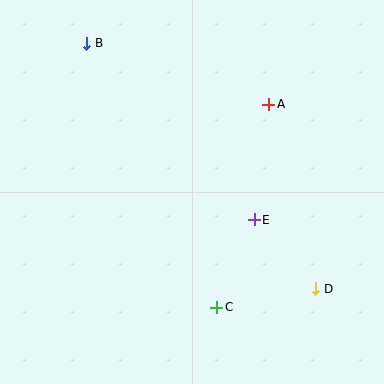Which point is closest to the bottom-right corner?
Point D is closest to the bottom-right corner.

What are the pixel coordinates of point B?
Point B is at (87, 43).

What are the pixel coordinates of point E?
Point E is at (254, 220).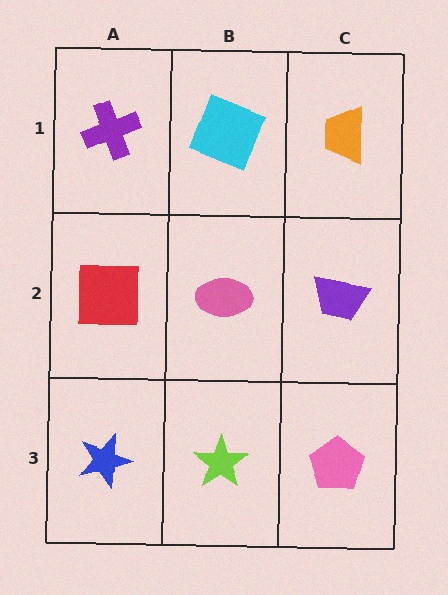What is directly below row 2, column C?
A pink pentagon.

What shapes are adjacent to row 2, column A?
A purple cross (row 1, column A), a blue star (row 3, column A), a pink ellipse (row 2, column B).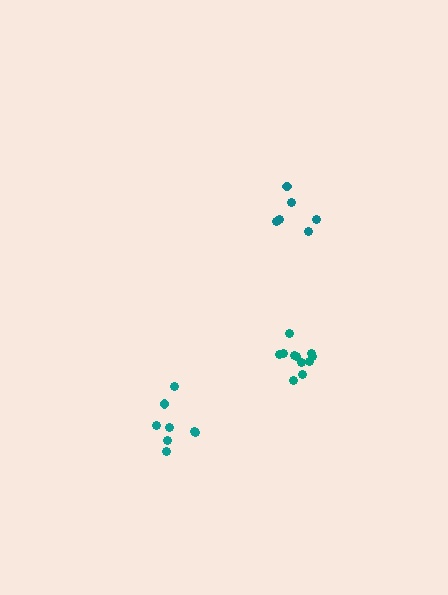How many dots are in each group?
Group 1: 6 dots, Group 2: 11 dots, Group 3: 8 dots (25 total).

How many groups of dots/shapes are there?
There are 3 groups.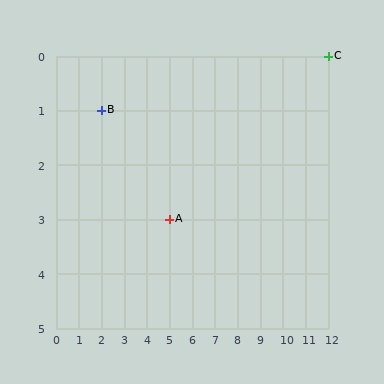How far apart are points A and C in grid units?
Points A and C are 7 columns and 3 rows apart (about 7.6 grid units diagonally).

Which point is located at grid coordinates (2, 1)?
Point B is at (2, 1).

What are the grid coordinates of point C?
Point C is at grid coordinates (12, 0).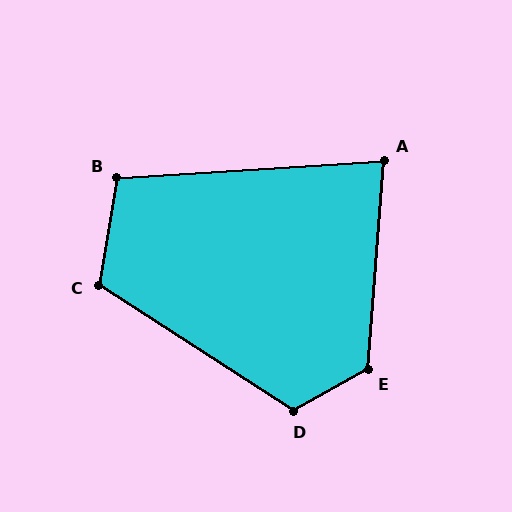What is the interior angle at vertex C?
Approximately 114 degrees (obtuse).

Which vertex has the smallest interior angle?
A, at approximately 82 degrees.